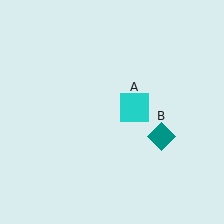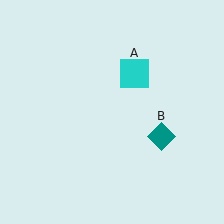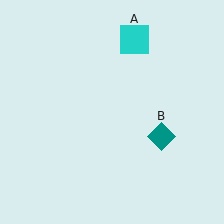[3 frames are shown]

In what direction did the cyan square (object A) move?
The cyan square (object A) moved up.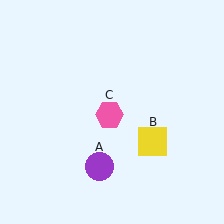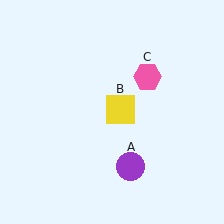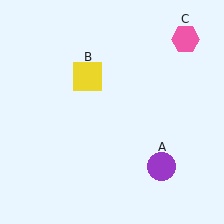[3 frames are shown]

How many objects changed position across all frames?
3 objects changed position: purple circle (object A), yellow square (object B), pink hexagon (object C).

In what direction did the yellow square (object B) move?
The yellow square (object B) moved up and to the left.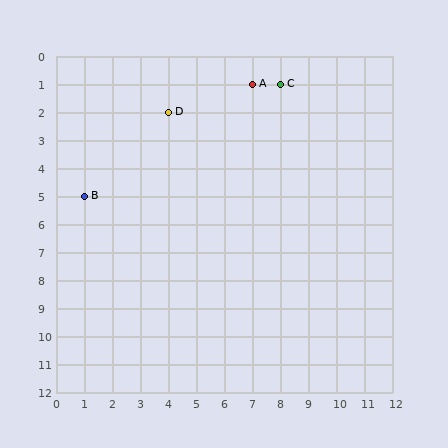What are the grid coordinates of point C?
Point C is at grid coordinates (8, 1).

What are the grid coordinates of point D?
Point D is at grid coordinates (4, 2).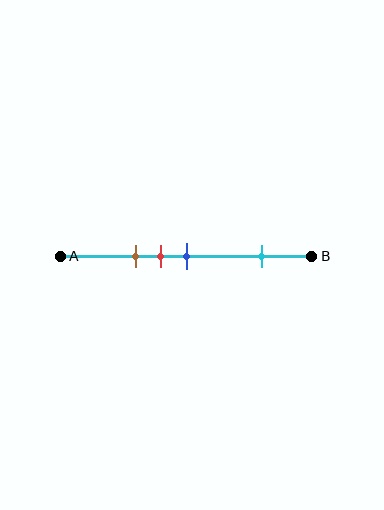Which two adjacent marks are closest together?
The red and blue marks are the closest adjacent pair.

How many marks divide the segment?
There are 4 marks dividing the segment.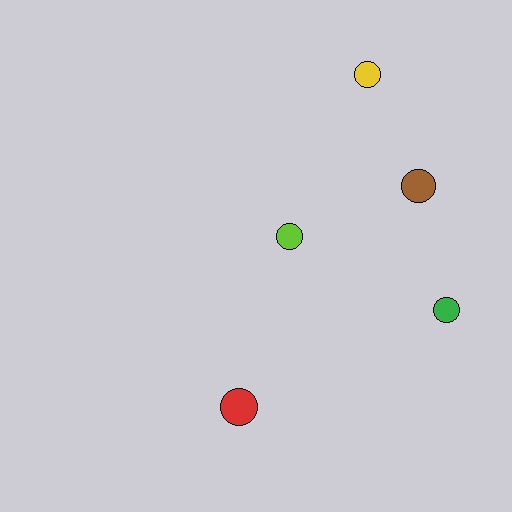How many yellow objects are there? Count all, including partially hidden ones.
There is 1 yellow object.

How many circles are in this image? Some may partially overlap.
There are 5 circles.